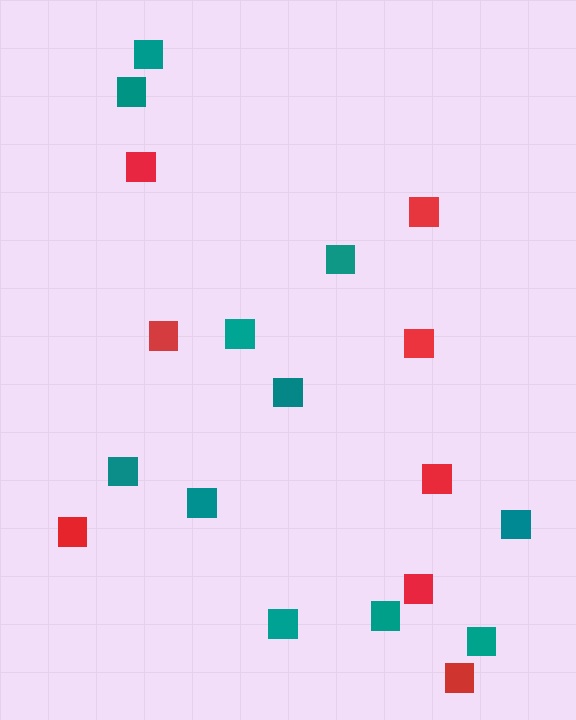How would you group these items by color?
There are 2 groups: one group of teal squares (11) and one group of red squares (8).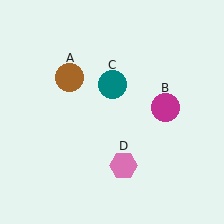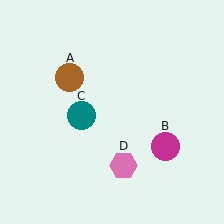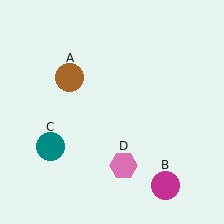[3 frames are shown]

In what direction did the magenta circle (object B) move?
The magenta circle (object B) moved down.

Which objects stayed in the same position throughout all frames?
Brown circle (object A) and pink hexagon (object D) remained stationary.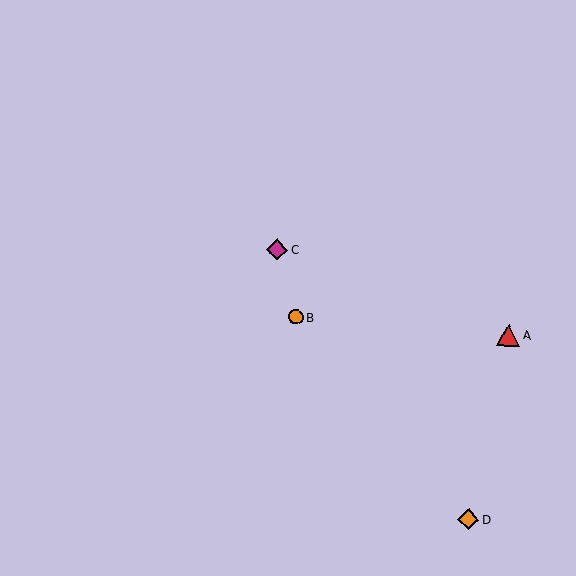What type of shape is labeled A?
Shape A is a red triangle.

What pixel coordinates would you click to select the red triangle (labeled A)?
Click at (508, 335) to select the red triangle A.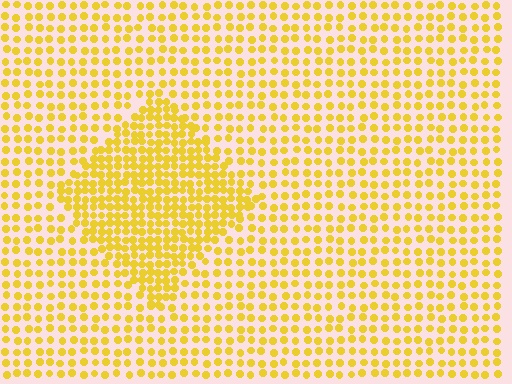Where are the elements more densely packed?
The elements are more densely packed inside the diamond boundary.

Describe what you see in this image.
The image contains small yellow elements arranged at two different densities. A diamond-shaped region is visible where the elements are more densely packed than the surrounding area.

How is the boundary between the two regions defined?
The boundary is defined by a change in element density (approximately 1.9x ratio). All elements are the same color, size, and shape.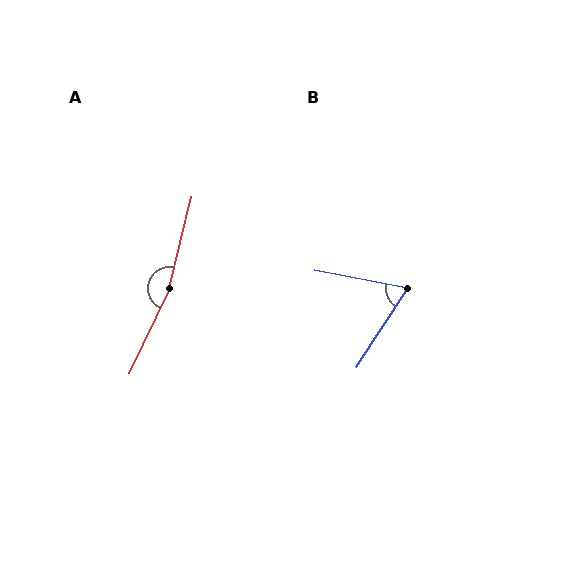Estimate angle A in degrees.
Approximately 169 degrees.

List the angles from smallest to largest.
B (68°), A (169°).